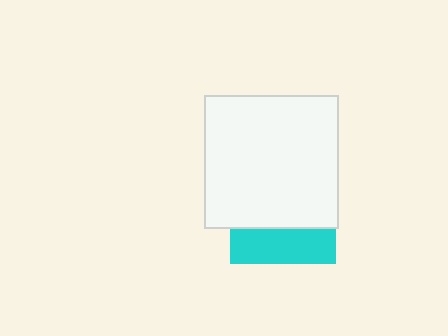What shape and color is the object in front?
The object in front is a white square.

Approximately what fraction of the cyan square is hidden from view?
Roughly 68% of the cyan square is hidden behind the white square.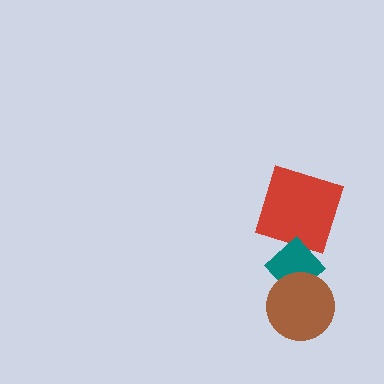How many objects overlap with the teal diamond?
2 objects overlap with the teal diamond.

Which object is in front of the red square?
The teal diamond is in front of the red square.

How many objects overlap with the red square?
1 object overlaps with the red square.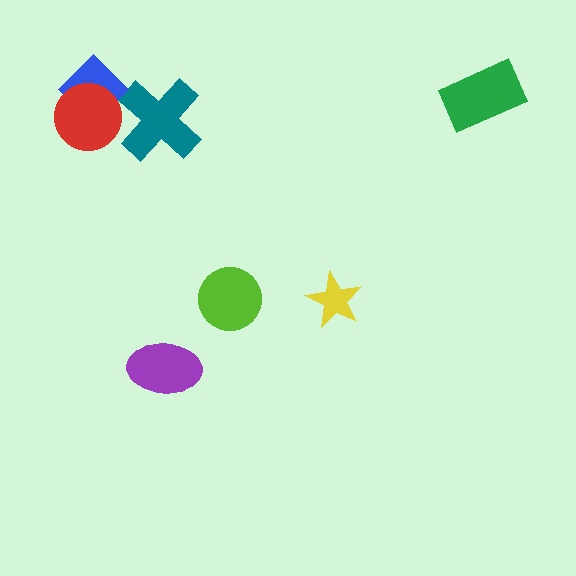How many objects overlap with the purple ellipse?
0 objects overlap with the purple ellipse.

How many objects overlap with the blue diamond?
1 object overlaps with the blue diamond.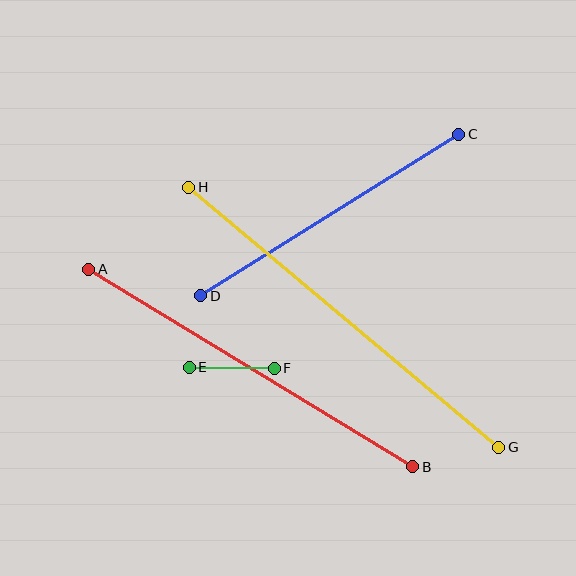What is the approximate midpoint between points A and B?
The midpoint is at approximately (251, 368) pixels.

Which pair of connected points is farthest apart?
Points G and H are farthest apart.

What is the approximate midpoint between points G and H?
The midpoint is at approximately (344, 317) pixels.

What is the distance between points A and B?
The distance is approximately 380 pixels.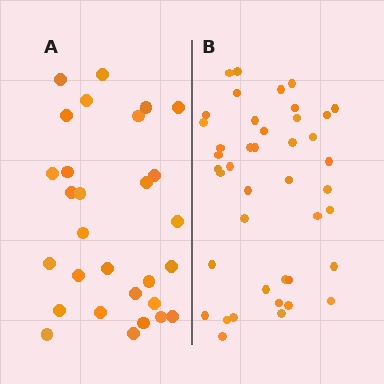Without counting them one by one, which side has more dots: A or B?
Region B (the right region) has more dots.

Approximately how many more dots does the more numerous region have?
Region B has approximately 15 more dots than region A.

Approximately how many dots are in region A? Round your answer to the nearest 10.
About 30 dots. (The exact count is 29, which rounds to 30.)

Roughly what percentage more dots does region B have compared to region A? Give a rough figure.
About 45% more.